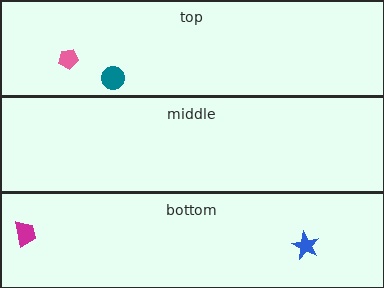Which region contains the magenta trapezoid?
The bottom region.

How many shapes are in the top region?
2.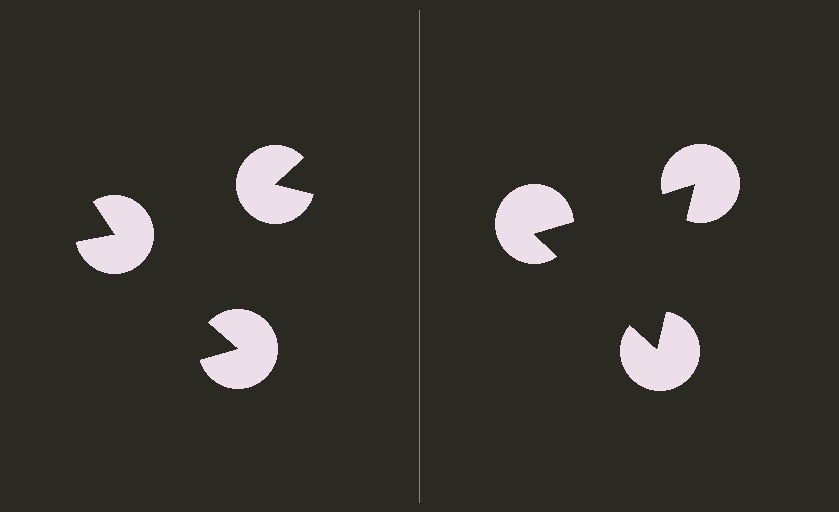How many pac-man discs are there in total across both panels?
6 — 3 on each side.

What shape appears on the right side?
An illusory triangle.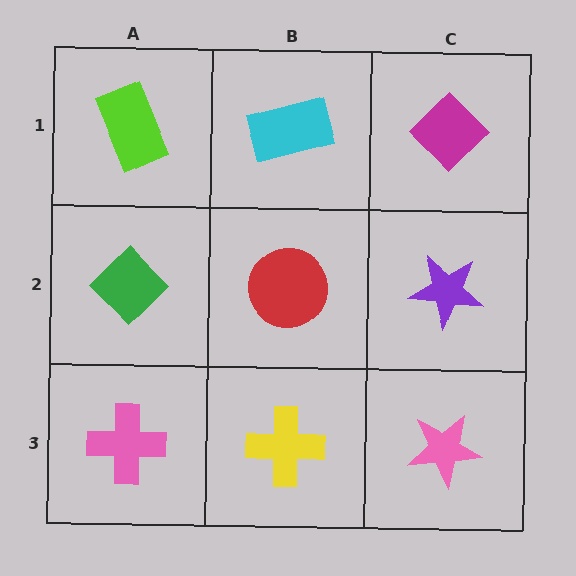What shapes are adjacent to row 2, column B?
A cyan rectangle (row 1, column B), a yellow cross (row 3, column B), a green diamond (row 2, column A), a purple star (row 2, column C).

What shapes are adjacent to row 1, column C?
A purple star (row 2, column C), a cyan rectangle (row 1, column B).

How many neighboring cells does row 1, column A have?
2.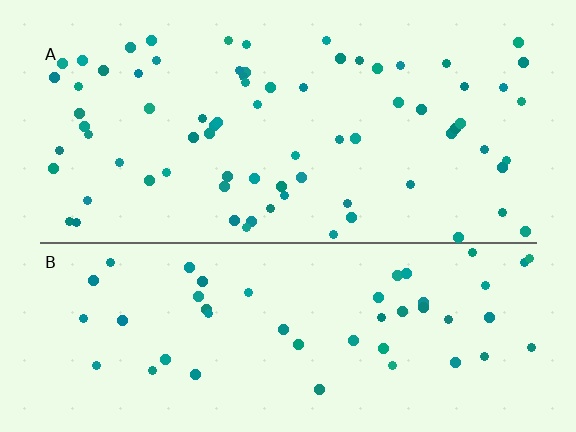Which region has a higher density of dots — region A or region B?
A (the top).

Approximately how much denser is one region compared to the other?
Approximately 1.5× — region A over region B.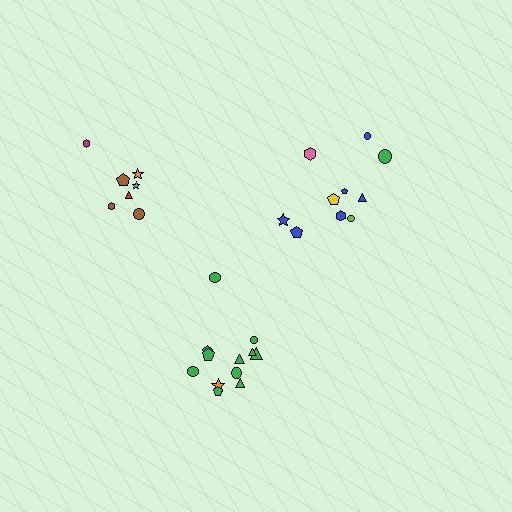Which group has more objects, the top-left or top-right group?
The top-right group.